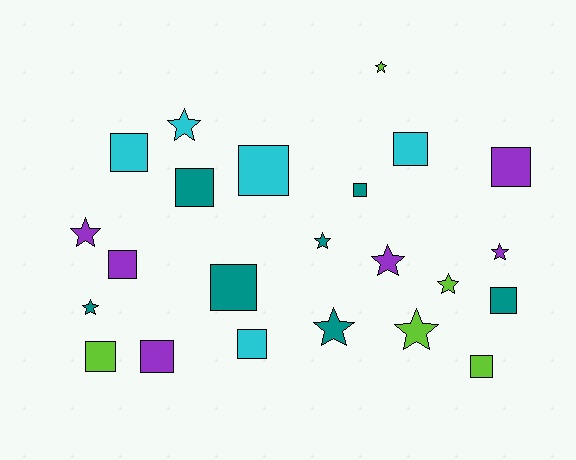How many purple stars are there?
There are 3 purple stars.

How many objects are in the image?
There are 23 objects.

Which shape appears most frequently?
Square, with 13 objects.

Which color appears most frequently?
Teal, with 7 objects.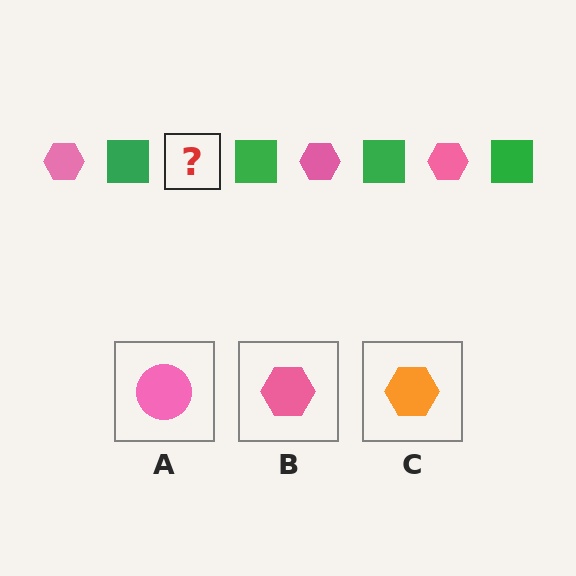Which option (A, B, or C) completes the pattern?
B.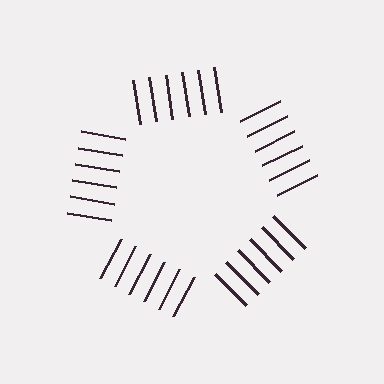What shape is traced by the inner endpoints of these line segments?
An illusory pentagon — the line segments terminate on its edges but no continuous stroke is drawn.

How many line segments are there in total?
30 — 6 along each of the 5 edges.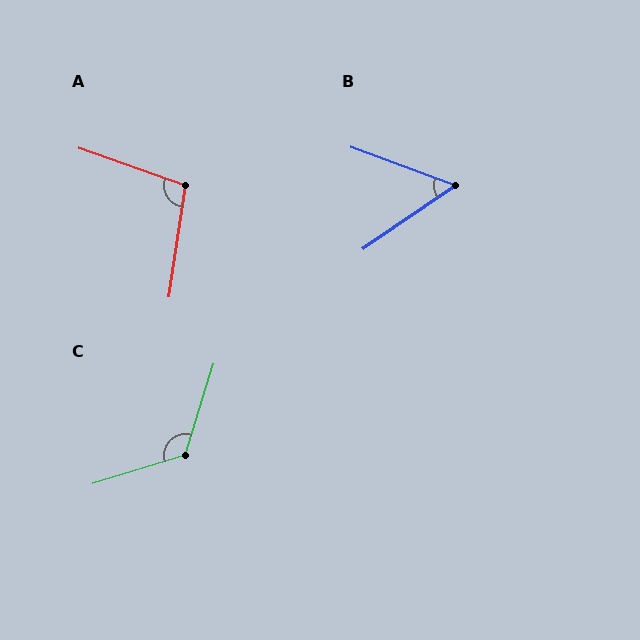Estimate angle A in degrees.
Approximately 101 degrees.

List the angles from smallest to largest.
B (54°), A (101°), C (124°).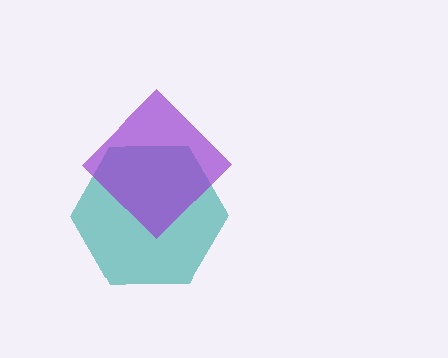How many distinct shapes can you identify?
There are 2 distinct shapes: a teal hexagon, a purple diamond.